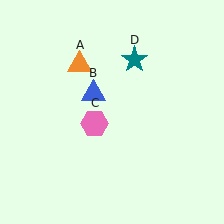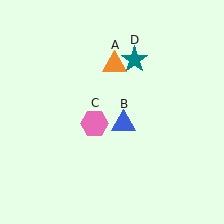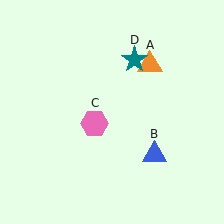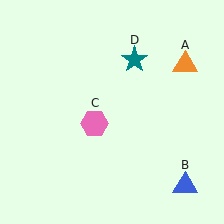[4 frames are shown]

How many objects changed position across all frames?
2 objects changed position: orange triangle (object A), blue triangle (object B).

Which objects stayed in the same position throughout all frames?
Pink hexagon (object C) and teal star (object D) remained stationary.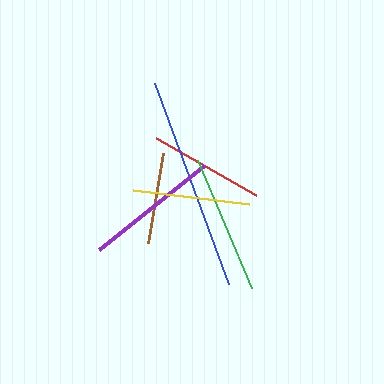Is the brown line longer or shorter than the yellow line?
The yellow line is longer than the brown line.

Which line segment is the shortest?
The brown line is the shortest at approximately 91 pixels.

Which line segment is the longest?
The blue line is the longest at approximately 214 pixels.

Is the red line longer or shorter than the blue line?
The blue line is longer than the red line.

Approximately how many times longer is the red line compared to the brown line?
The red line is approximately 1.3 times the length of the brown line.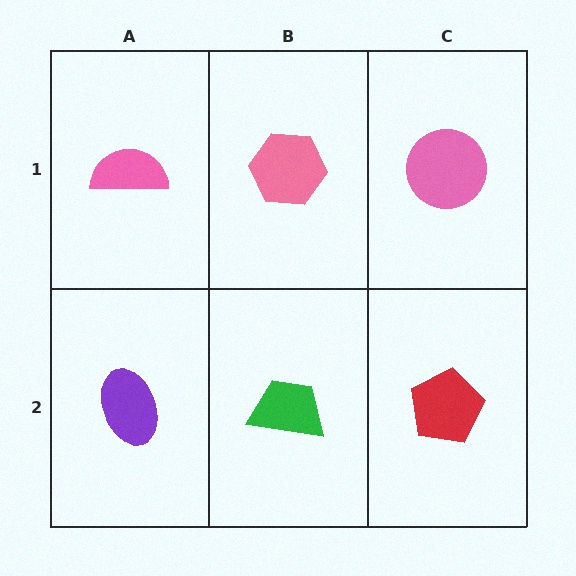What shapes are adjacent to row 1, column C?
A red pentagon (row 2, column C), a pink hexagon (row 1, column B).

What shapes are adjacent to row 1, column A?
A purple ellipse (row 2, column A), a pink hexagon (row 1, column B).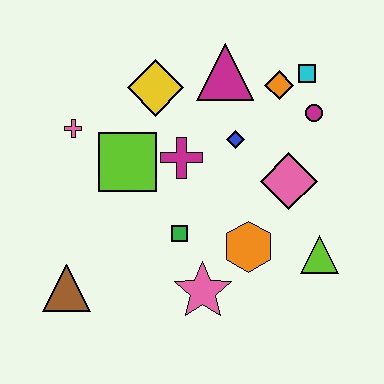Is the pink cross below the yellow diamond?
Yes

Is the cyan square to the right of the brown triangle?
Yes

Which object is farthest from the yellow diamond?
The lime triangle is farthest from the yellow diamond.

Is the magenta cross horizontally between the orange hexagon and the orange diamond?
No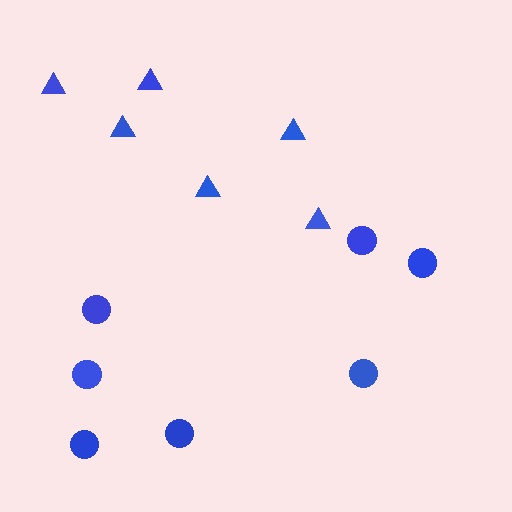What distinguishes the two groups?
There are 2 groups: one group of circles (7) and one group of triangles (6).